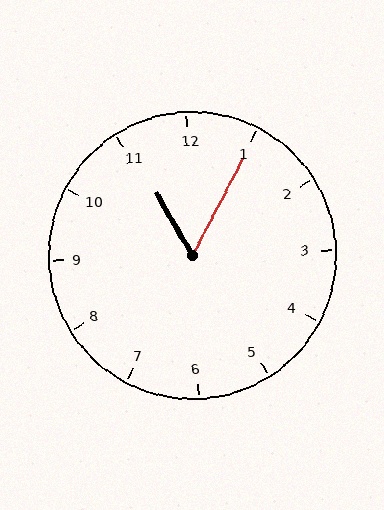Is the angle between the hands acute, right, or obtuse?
It is acute.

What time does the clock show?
11:05.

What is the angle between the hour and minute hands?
Approximately 58 degrees.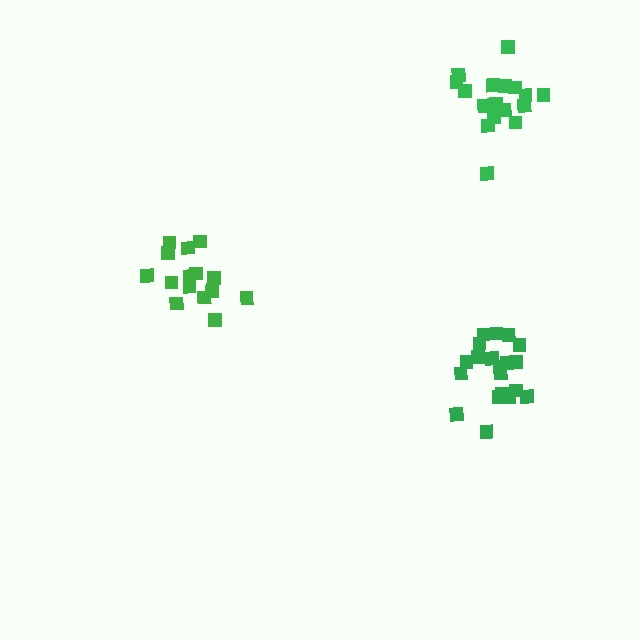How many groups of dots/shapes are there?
There are 3 groups.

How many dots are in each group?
Group 1: 20 dots, Group 2: 17 dots, Group 3: 16 dots (53 total).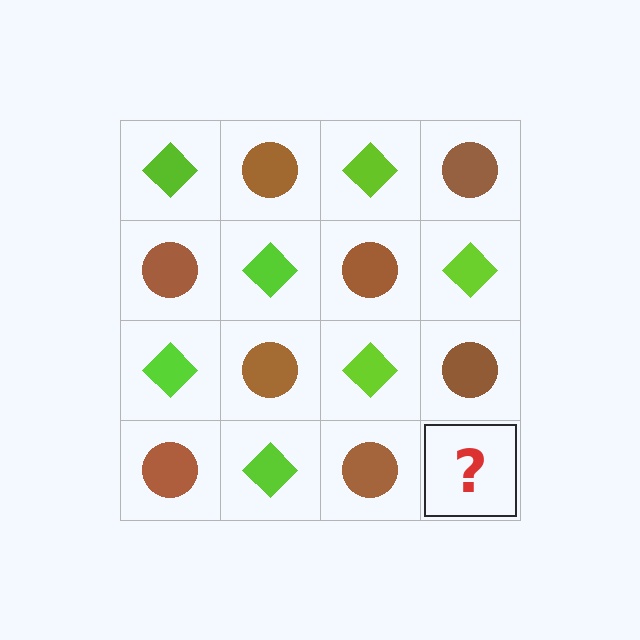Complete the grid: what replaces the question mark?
The question mark should be replaced with a lime diamond.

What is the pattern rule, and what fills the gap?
The rule is that it alternates lime diamond and brown circle in a checkerboard pattern. The gap should be filled with a lime diamond.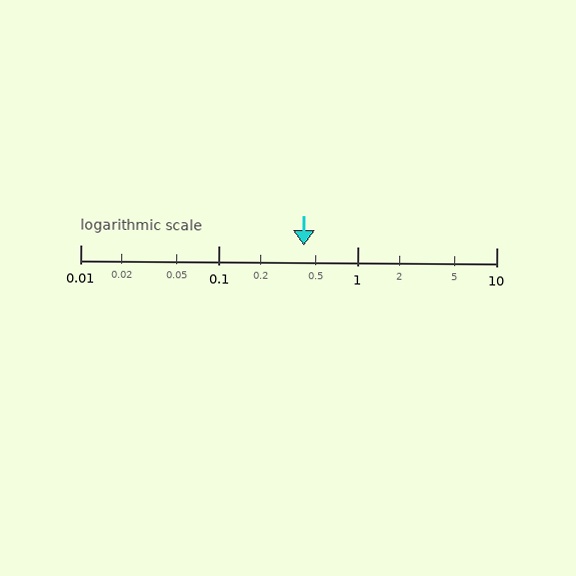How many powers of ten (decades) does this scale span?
The scale spans 3 decades, from 0.01 to 10.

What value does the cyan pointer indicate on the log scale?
The pointer indicates approximately 0.41.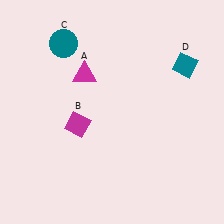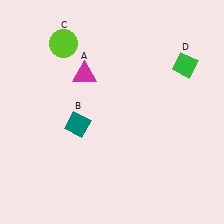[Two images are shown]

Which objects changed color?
B changed from magenta to teal. C changed from teal to lime. D changed from teal to green.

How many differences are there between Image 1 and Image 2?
There are 3 differences between the two images.